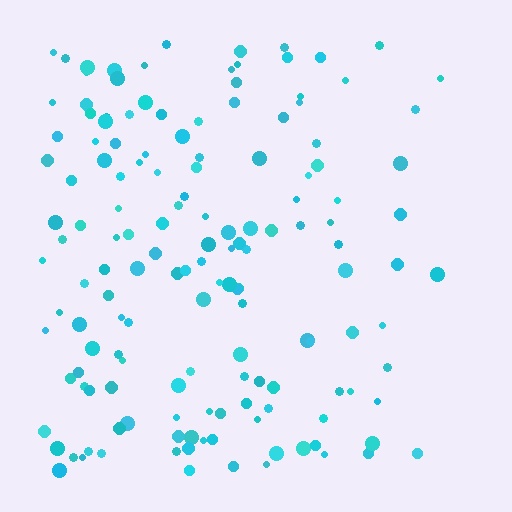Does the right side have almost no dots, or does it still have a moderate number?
Still a moderate number, just noticeably fewer than the left.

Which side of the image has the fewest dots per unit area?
The right.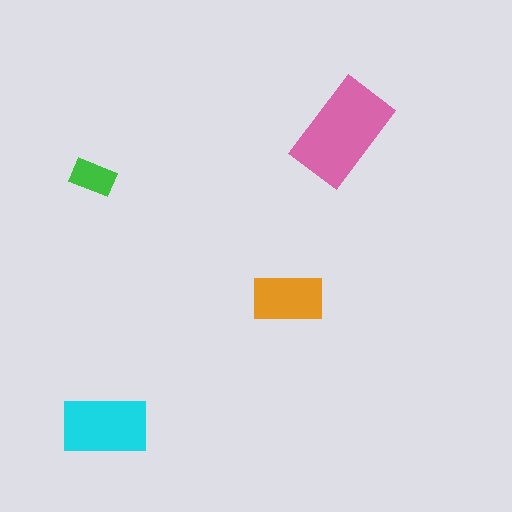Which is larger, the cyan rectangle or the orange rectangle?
The cyan one.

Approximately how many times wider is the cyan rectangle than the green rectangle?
About 2 times wider.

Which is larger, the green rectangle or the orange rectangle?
The orange one.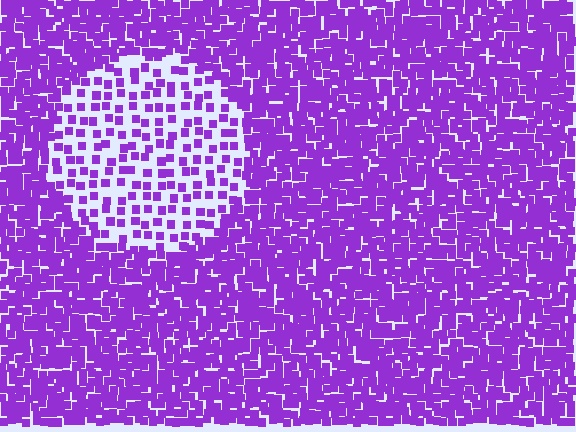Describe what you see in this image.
The image contains small purple elements arranged at two different densities. A circle-shaped region is visible where the elements are less densely packed than the surrounding area.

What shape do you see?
I see a circle.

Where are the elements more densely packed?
The elements are more densely packed outside the circle boundary.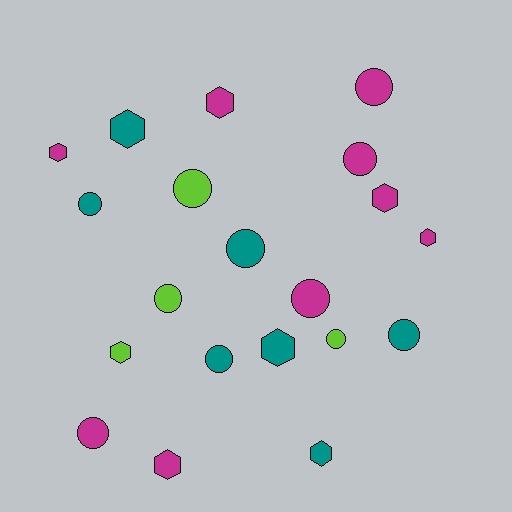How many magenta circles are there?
There are 4 magenta circles.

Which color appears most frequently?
Magenta, with 9 objects.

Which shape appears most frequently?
Circle, with 11 objects.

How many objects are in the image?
There are 20 objects.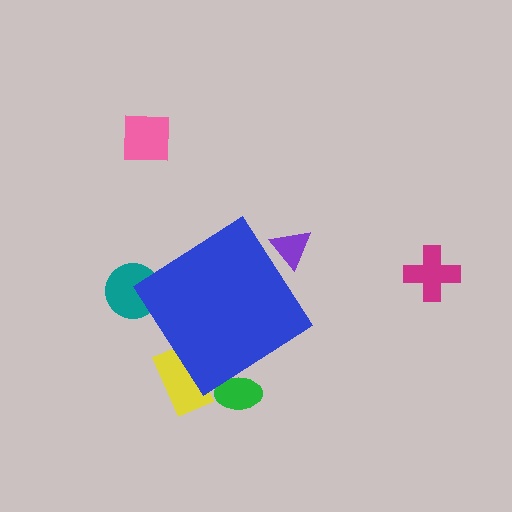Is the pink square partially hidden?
No, the pink square is fully visible.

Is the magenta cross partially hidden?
No, the magenta cross is fully visible.